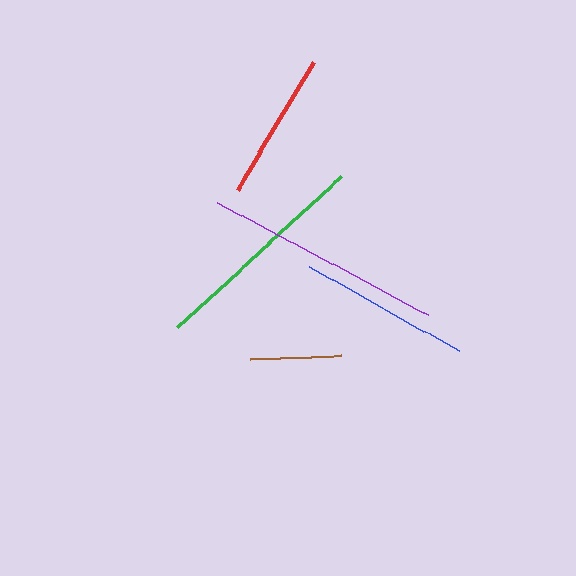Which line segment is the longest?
The purple line is the longest at approximately 239 pixels.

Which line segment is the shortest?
The brown line is the shortest at approximately 92 pixels.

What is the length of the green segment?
The green segment is approximately 222 pixels long.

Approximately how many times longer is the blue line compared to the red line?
The blue line is approximately 1.2 times the length of the red line.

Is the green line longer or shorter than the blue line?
The green line is longer than the blue line.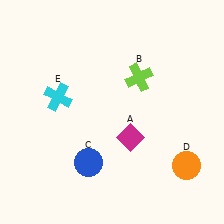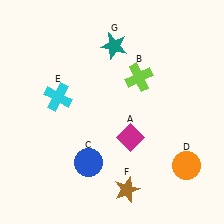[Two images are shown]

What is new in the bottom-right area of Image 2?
A brown star (F) was added in the bottom-right area of Image 2.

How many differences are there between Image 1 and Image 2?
There are 2 differences between the two images.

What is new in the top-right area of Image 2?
A teal star (G) was added in the top-right area of Image 2.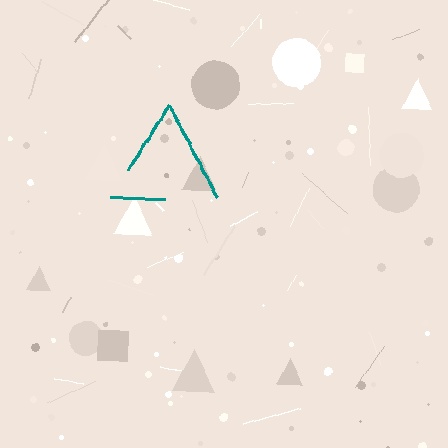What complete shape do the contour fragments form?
The contour fragments form a triangle.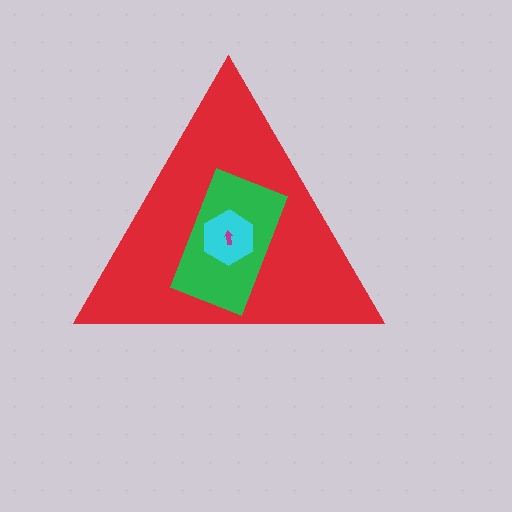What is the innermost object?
The magenta arrow.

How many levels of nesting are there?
4.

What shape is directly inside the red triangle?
The green rectangle.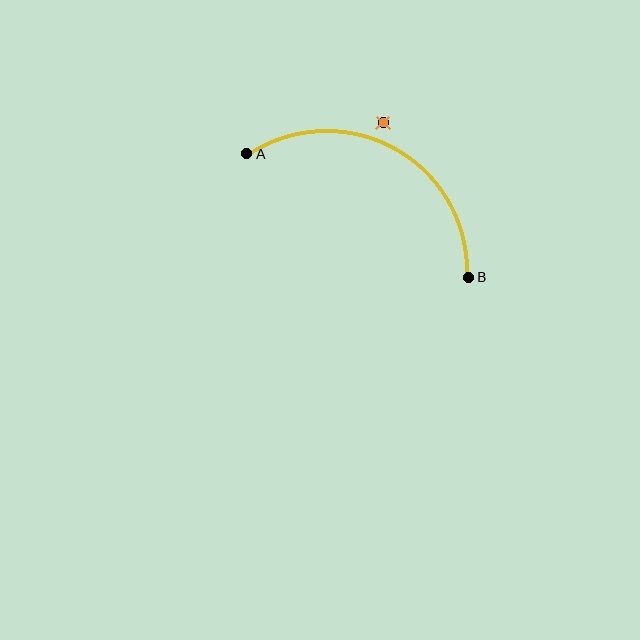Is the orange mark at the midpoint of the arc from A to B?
No — the orange mark does not lie on the arc at all. It sits slightly outside the curve.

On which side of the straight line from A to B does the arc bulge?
The arc bulges above the straight line connecting A and B.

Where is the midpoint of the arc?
The arc midpoint is the point on the curve farthest from the straight line joining A and B. It sits above that line.